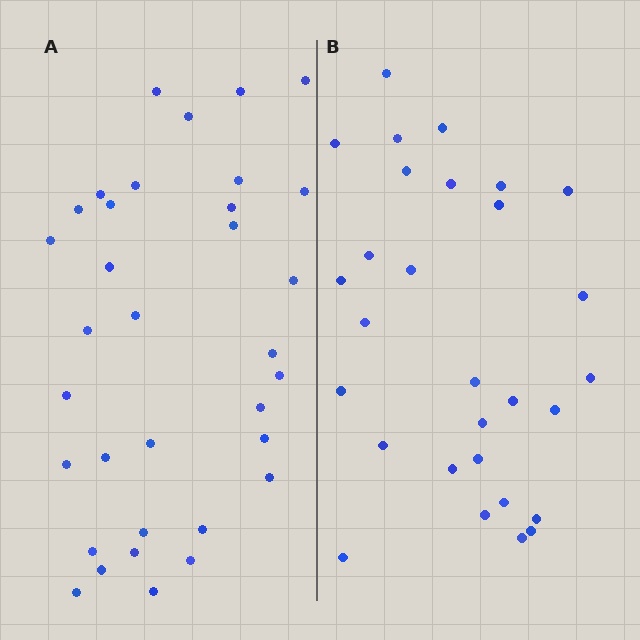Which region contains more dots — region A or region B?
Region A (the left region) has more dots.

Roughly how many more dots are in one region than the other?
Region A has about 5 more dots than region B.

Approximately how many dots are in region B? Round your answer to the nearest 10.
About 30 dots. (The exact count is 29, which rounds to 30.)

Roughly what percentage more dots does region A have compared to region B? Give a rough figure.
About 15% more.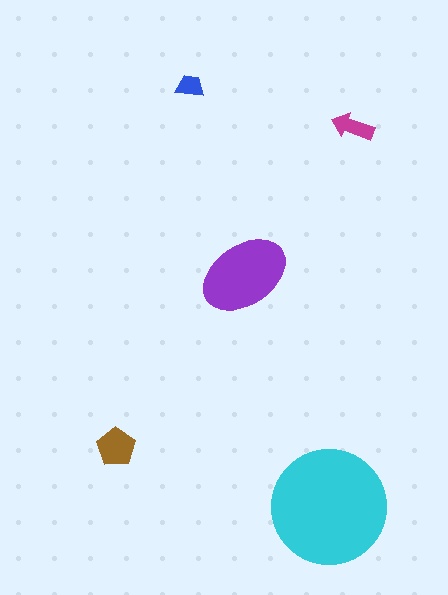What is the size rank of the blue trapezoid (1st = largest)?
5th.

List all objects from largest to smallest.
The cyan circle, the purple ellipse, the brown pentagon, the magenta arrow, the blue trapezoid.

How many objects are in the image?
There are 5 objects in the image.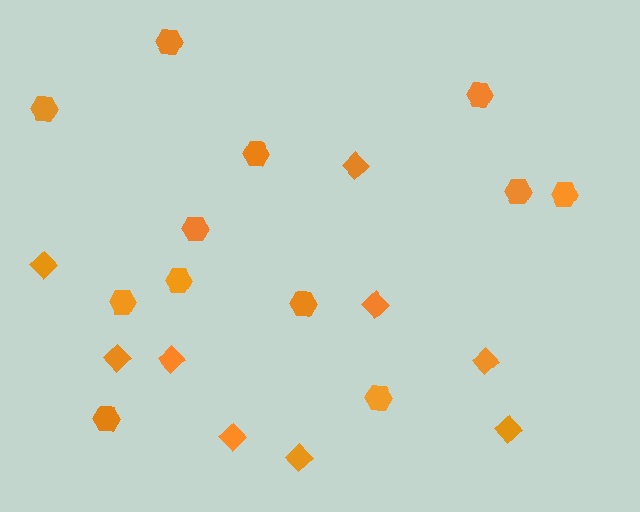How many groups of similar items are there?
There are 2 groups: one group of diamonds (9) and one group of hexagons (12).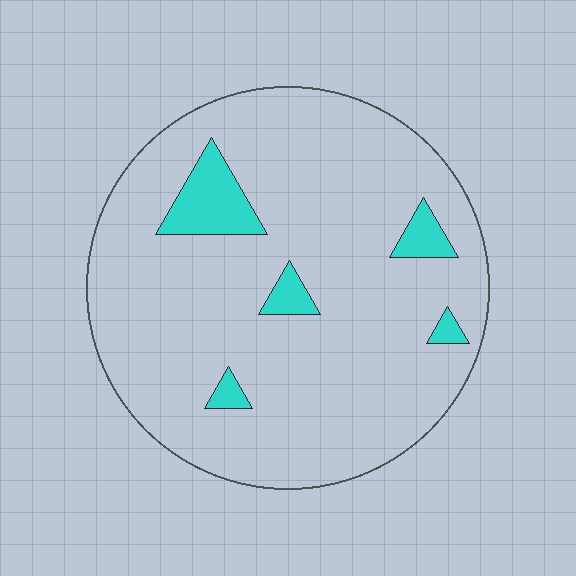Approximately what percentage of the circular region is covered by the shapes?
Approximately 10%.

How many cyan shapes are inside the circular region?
5.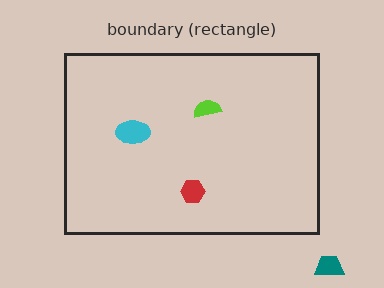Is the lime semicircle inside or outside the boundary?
Inside.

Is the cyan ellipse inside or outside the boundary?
Inside.